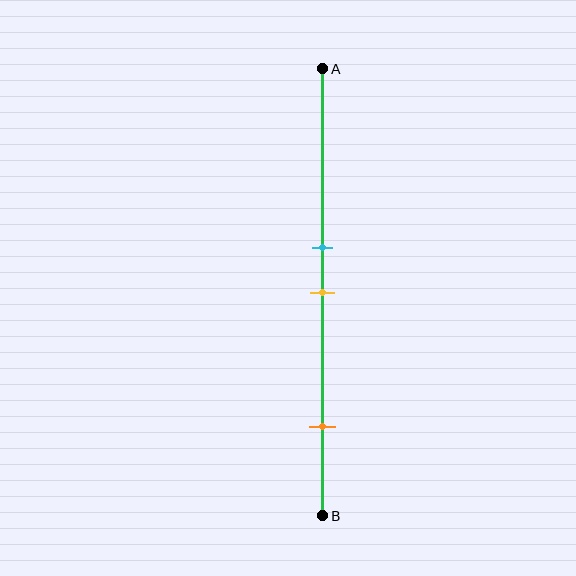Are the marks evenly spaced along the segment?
No, the marks are not evenly spaced.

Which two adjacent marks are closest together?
The cyan and yellow marks are the closest adjacent pair.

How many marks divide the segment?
There are 3 marks dividing the segment.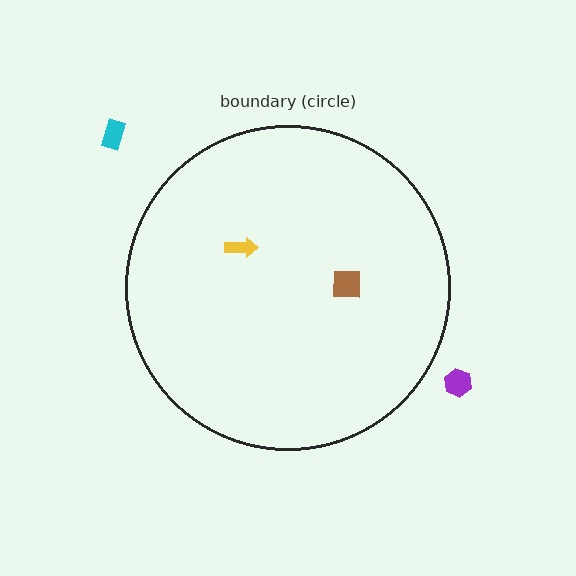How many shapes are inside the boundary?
2 inside, 2 outside.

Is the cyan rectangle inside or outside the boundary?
Outside.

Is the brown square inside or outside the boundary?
Inside.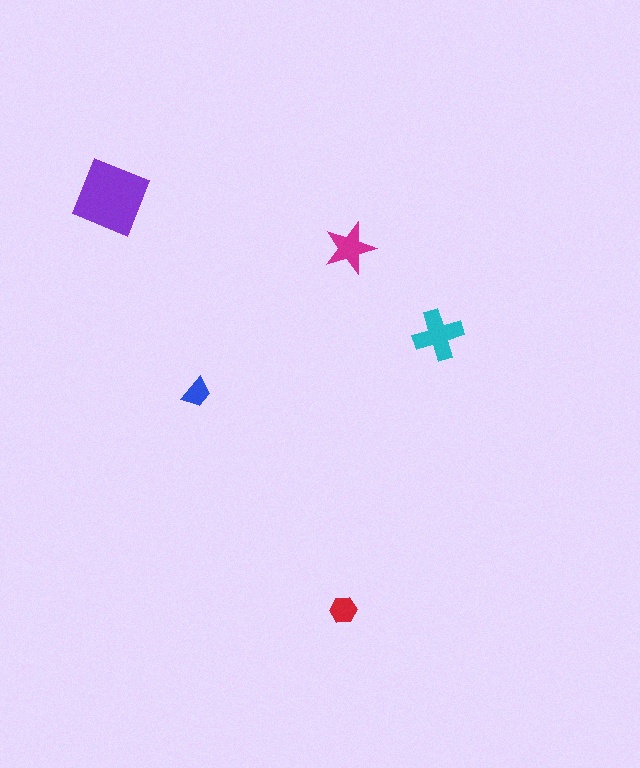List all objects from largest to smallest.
The purple square, the cyan cross, the magenta star, the red hexagon, the blue trapezoid.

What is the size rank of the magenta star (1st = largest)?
3rd.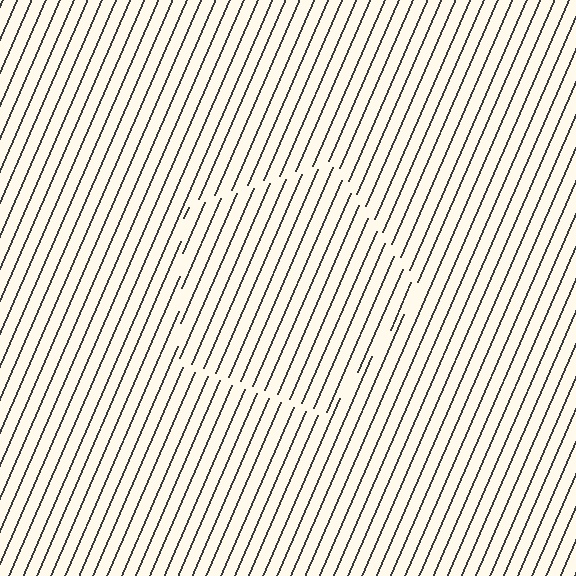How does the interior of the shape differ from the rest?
The interior of the shape contains the same grating, shifted by half a period — the contour is defined by the phase discontinuity where line-ends from the inner and outer gratings abut.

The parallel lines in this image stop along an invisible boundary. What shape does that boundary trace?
An illusory pentagon. The interior of the shape contains the same grating, shifted by half a period — the contour is defined by the phase discontinuity where line-ends from the inner and outer gratings abut.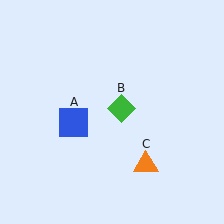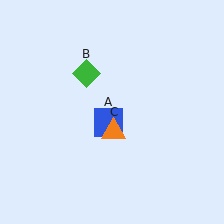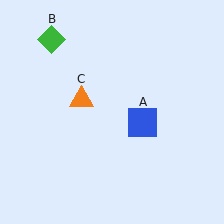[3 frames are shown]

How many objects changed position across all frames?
3 objects changed position: blue square (object A), green diamond (object B), orange triangle (object C).